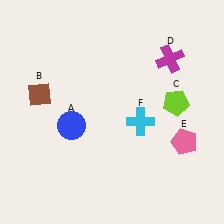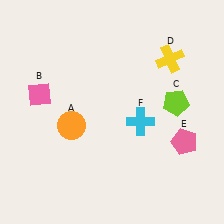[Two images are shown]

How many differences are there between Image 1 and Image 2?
There are 3 differences between the two images.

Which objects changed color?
A changed from blue to orange. B changed from brown to pink. D changed from magenta to yellow.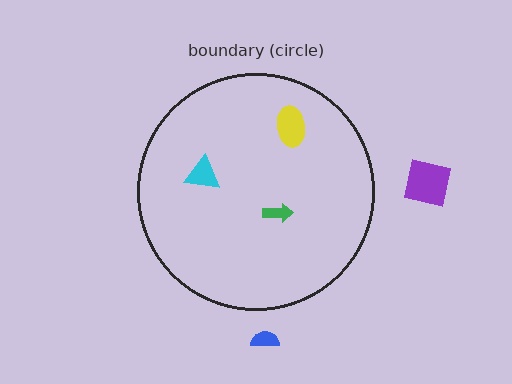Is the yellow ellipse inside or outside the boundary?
Inside.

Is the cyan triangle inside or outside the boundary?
Inside.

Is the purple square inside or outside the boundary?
Outside.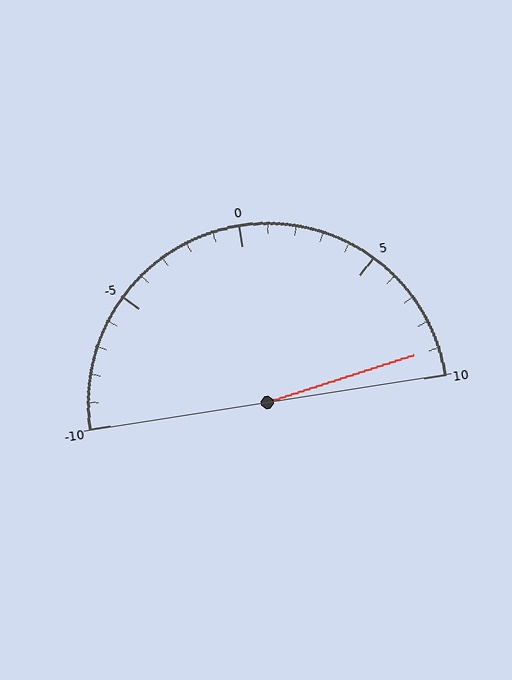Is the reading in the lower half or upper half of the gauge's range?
The reading is in the upper half of the range (-10 to 10).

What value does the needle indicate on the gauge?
The needle indicates approximately 9.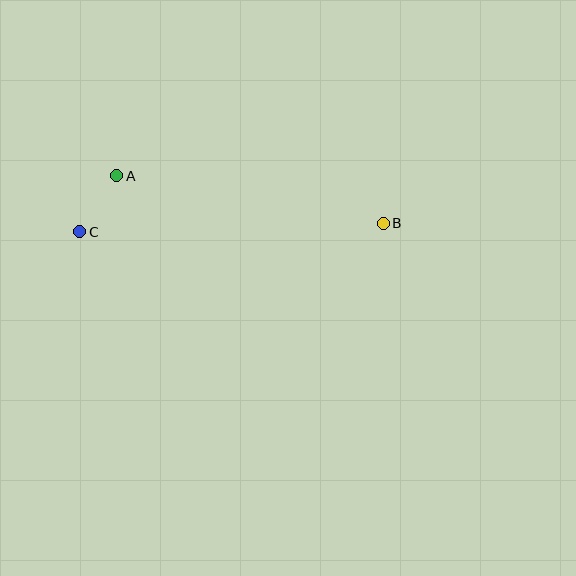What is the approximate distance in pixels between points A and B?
The distance between A and B is approximately 271 pixels.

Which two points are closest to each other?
Points A and C are closest to each other.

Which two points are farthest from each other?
Points B and C are farthest from each other.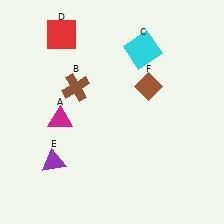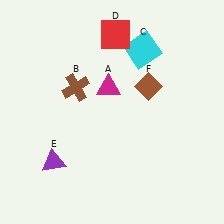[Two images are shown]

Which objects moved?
The objects that moved are: the magenta triangle (A), the red square (D).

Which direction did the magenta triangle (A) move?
The magenta triangle (A) moved right.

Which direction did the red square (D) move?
The red square (D) moved right.